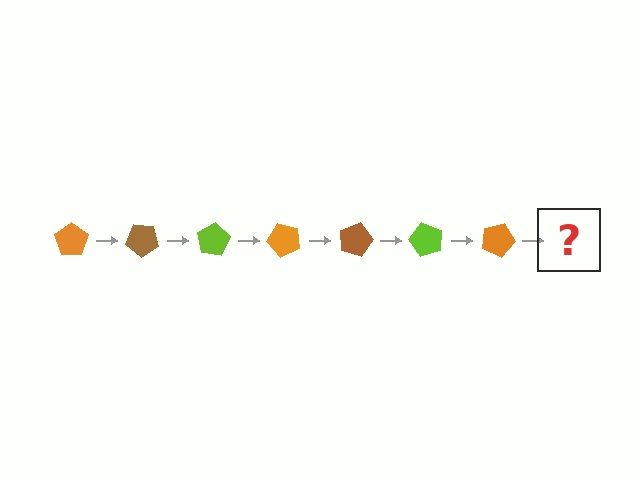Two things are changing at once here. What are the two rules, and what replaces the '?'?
The two rules are that it rotates 40 degrees each step and the color cycles through orange, brown, and lime. The '?' should be a brown pentagon, rotated 280 degrees from the start.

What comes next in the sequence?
The next element should be a brown pentagon, rotated 280 degrees from the start.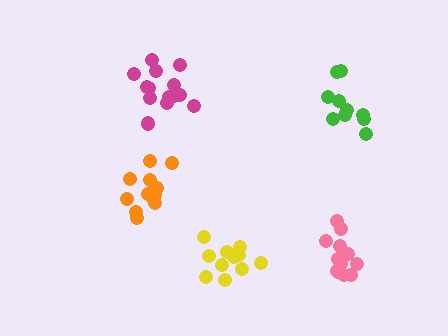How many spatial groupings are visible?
There are 5 spatial groupings.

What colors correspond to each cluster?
The clusters are colored: green, yellow, orange, pink, magenta.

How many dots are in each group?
Group 1: 10 dots, Group 2: 12 dots, Group 3: 12 dots, Group 4: 13 dots, Group 5: 14 dots (61 total).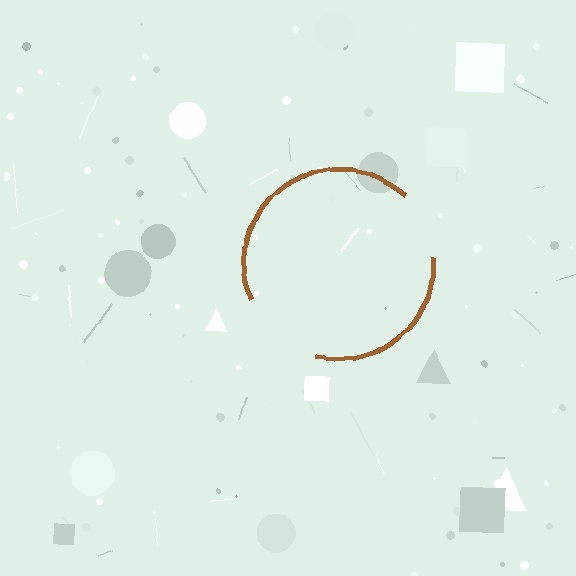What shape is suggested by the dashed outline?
The dashed outline suggests a circle.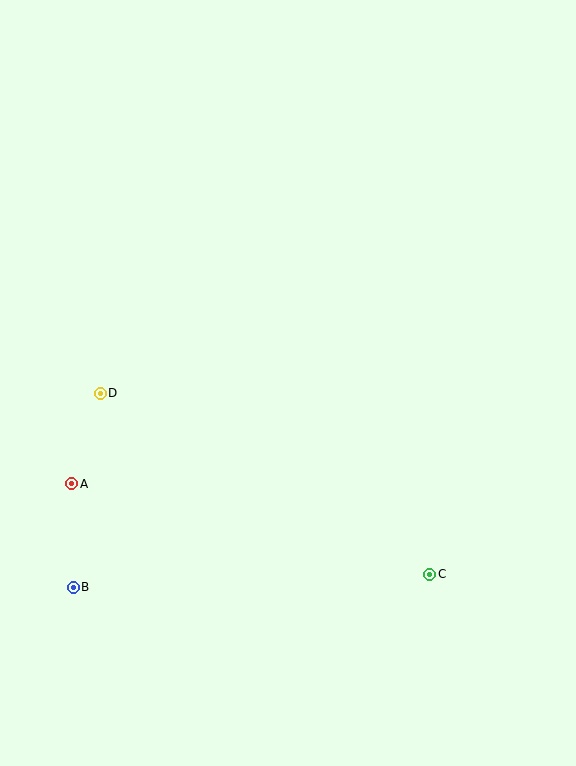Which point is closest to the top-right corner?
Point C is closest to the top-right corner.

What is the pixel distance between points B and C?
The distance between B and C is 357 pixels.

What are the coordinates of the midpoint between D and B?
The midpoint between D and B is at (87, 490).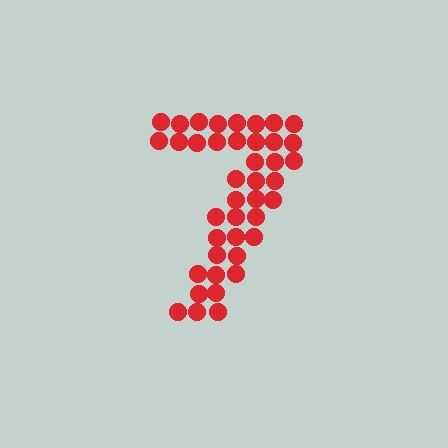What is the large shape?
The large shape is the digit 7.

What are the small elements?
The small elements are circles.